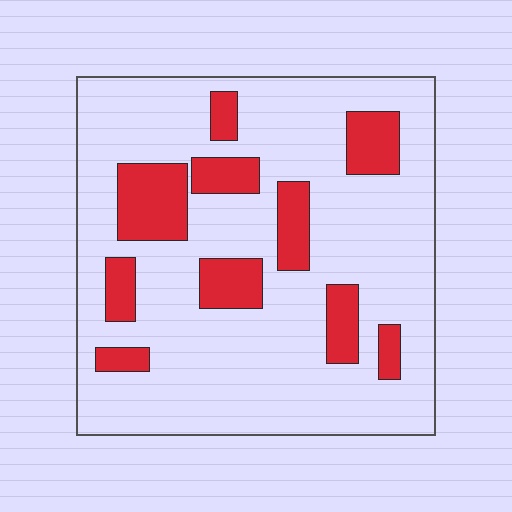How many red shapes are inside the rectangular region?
10.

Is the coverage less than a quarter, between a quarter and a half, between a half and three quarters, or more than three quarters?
Less than a quarter.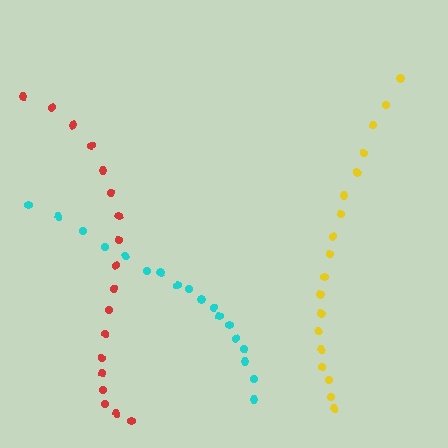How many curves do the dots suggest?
There are 3 distinct paths.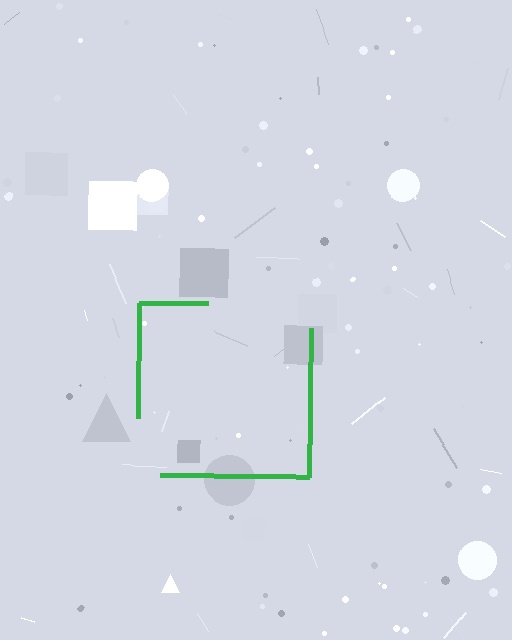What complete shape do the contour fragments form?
The contour fragments form a square.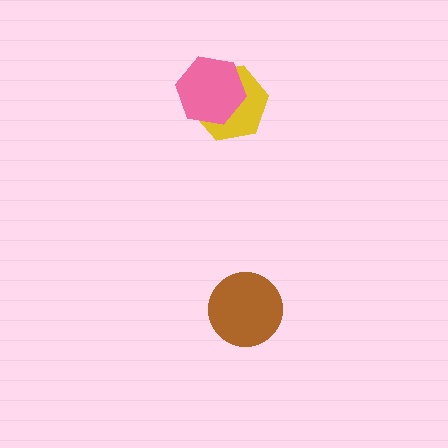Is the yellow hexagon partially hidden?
Yes, it is partially covered by another shape.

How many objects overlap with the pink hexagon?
1 object overlaps with the pink hexagon.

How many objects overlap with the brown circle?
0 objects overlap with the brown circle.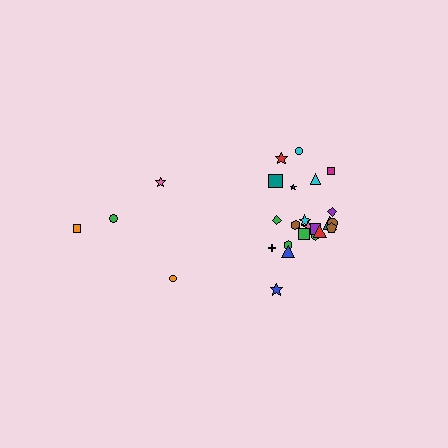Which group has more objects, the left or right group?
The right group.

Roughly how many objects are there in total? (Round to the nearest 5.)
Roughly 25 objects in total.